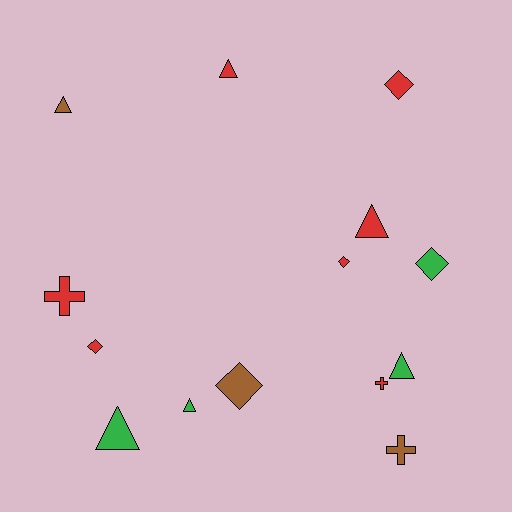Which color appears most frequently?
Red, with 7 objects.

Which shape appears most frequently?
Triangle, with 6 objects.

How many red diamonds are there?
There are 3 red diamonds.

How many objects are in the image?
There are 14 objects.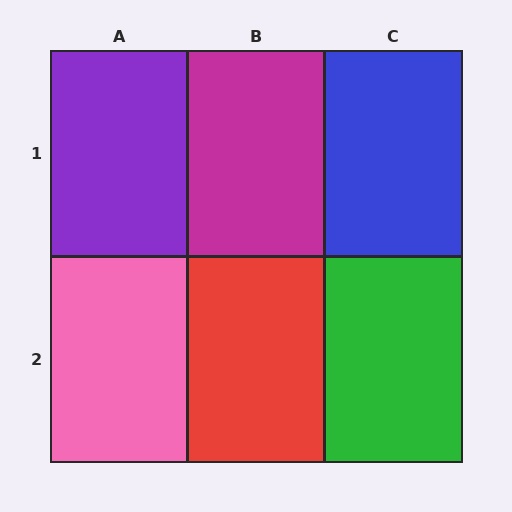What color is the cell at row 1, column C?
Blue.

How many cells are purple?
1 cell is purple.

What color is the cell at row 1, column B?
Magenta.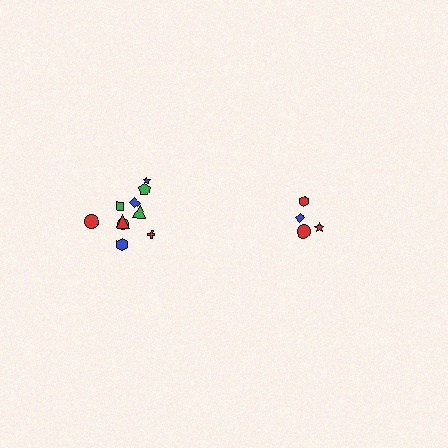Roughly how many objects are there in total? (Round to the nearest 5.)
Roughly 15 objects in total.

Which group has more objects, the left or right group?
The left group.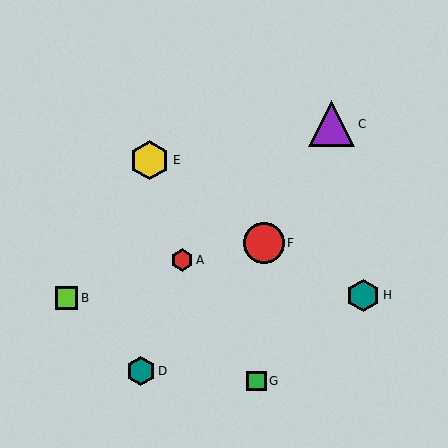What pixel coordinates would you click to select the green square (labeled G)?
Click at (256, 381) to select the green square G.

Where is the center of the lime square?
The center of the lime square is at (67, 298).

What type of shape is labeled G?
Shape G is a green square.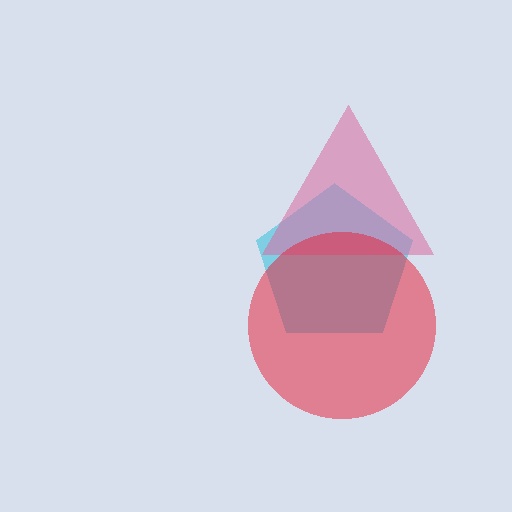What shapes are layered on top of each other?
The layered shapes are: a cyan pentagon, a pink triangle, a red circle.